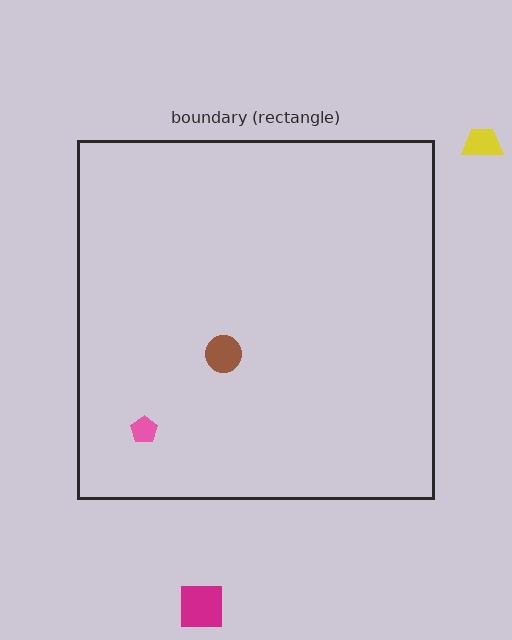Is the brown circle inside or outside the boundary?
Inside.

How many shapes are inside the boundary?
2 inside, 2 outside.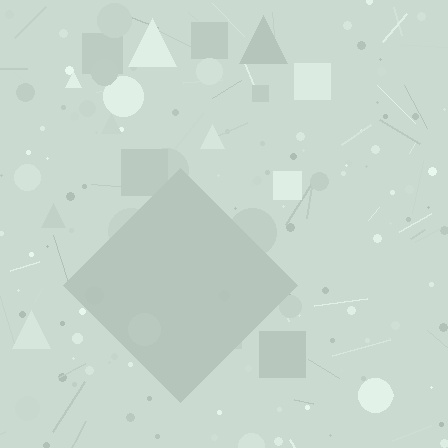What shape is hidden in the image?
A diamond is hidden in the image.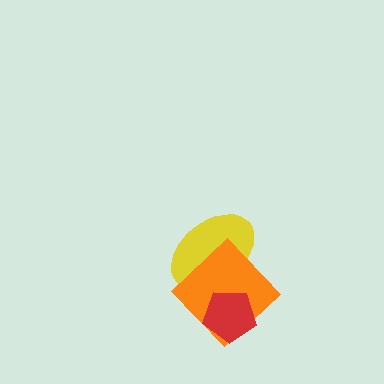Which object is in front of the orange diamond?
The red pentagon is in front of the orange diamond.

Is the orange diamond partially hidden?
Yes, it is partially covered by another shape.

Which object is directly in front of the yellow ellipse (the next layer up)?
The orange diamond is directly in front of the yellow ellipse.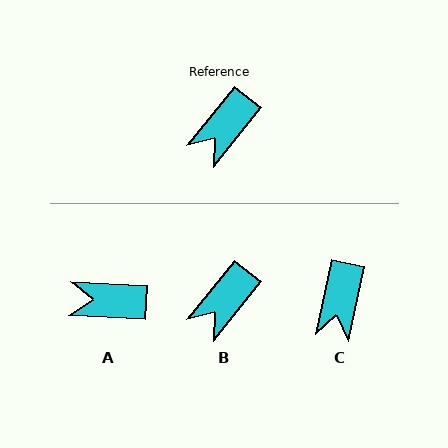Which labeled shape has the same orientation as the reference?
B.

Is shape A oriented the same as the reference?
No, it is off by about 54 degrees.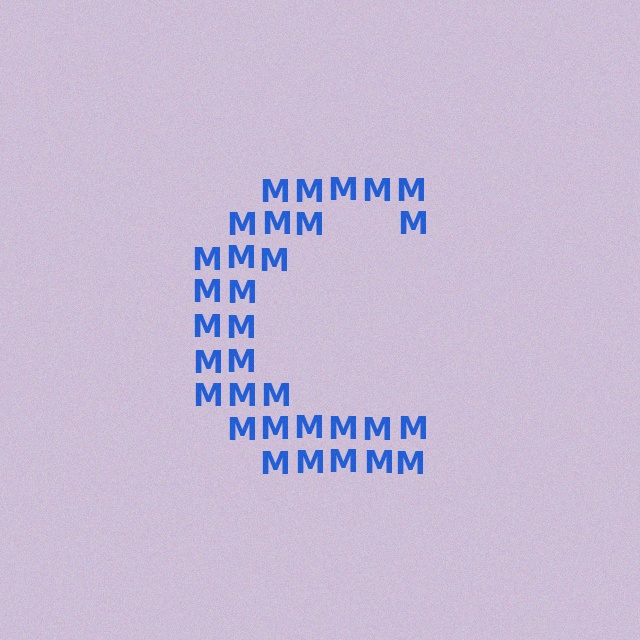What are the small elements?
The small elements are letter M's.